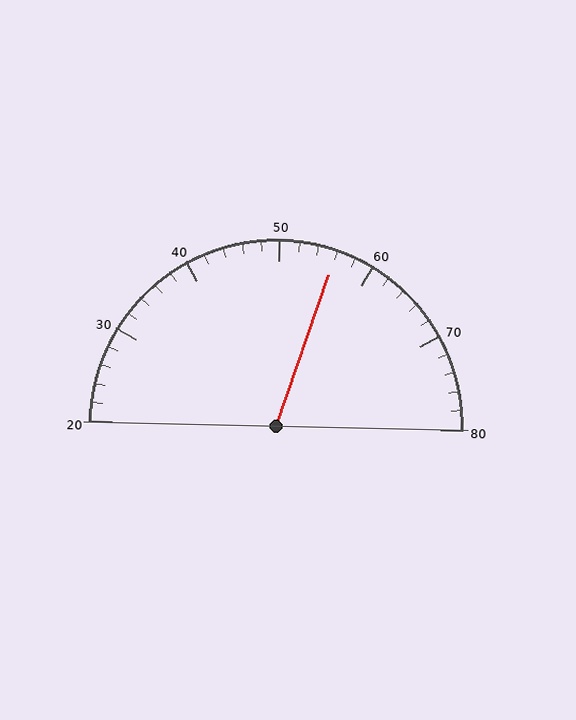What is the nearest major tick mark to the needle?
The nearest major tick mark is 60.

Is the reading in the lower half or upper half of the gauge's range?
The reading is in the upper half of the range (20 to 80).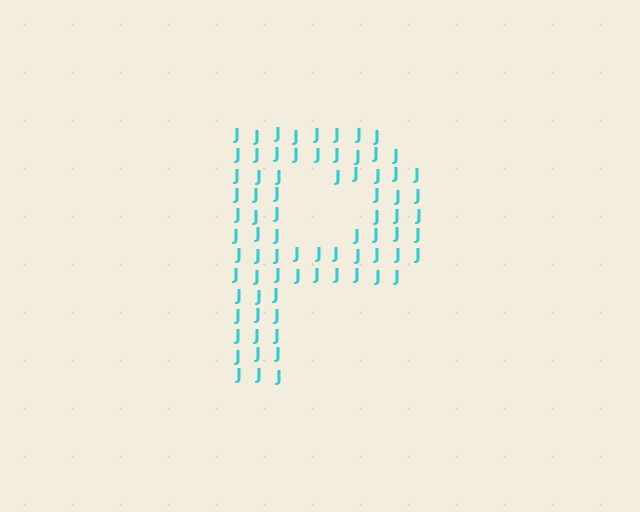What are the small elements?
The small elements are letter J's.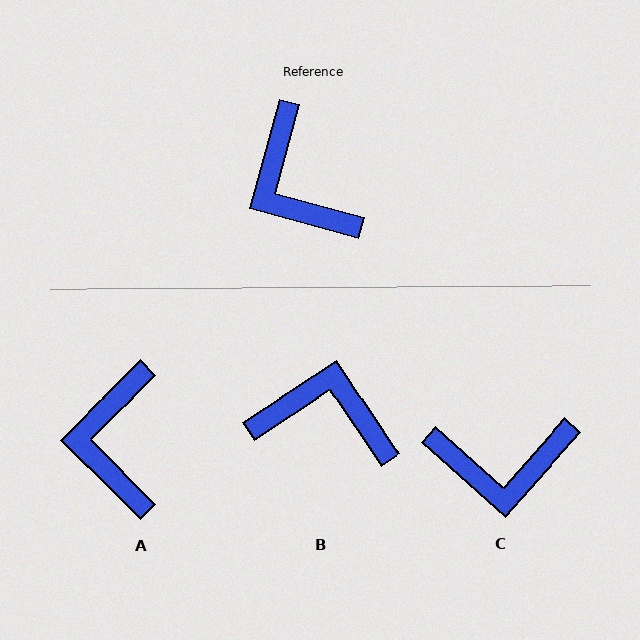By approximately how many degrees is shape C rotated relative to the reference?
Approximately 63 degrees counter-clockwise.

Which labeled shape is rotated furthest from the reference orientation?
B, about 131 degrees away.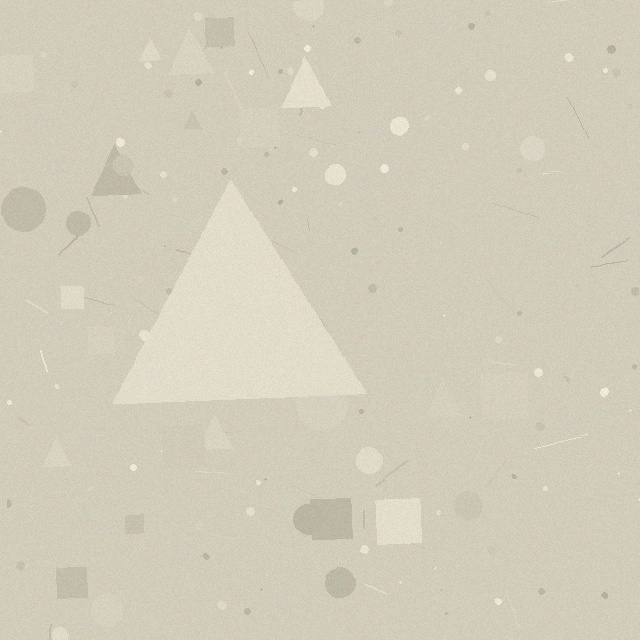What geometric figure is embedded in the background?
A triangle is embedded in the background.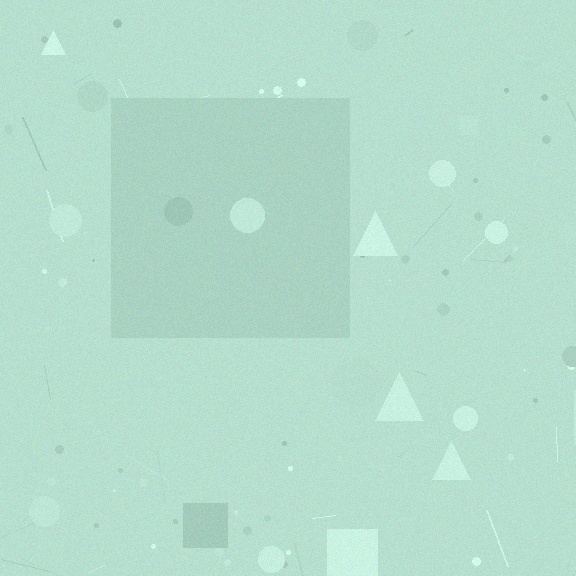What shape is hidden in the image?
A square is hidden in the image.